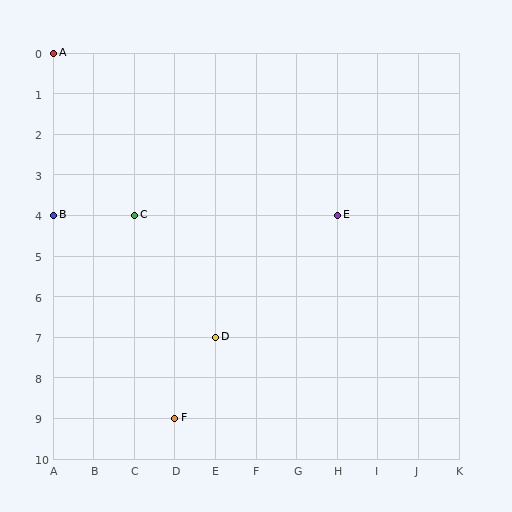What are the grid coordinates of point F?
Point F is at grid coordinates (D, 9).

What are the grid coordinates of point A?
Point A is at grid coordinates (A, 0).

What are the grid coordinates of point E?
Point E is at grid coordinates (H, 4).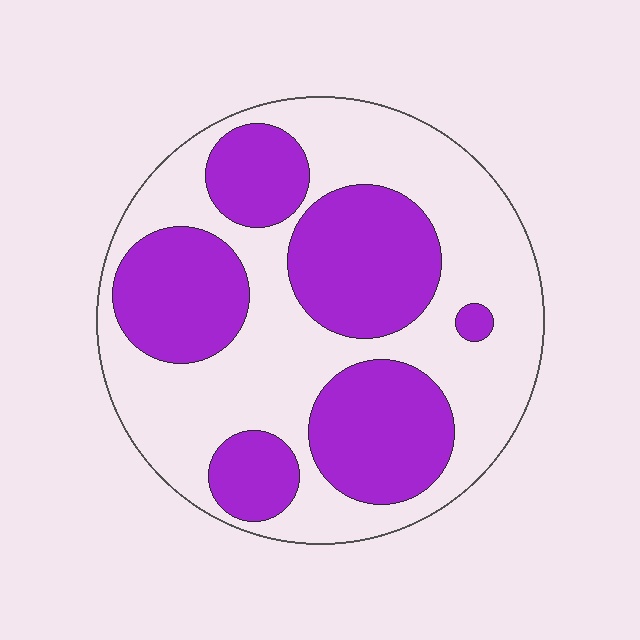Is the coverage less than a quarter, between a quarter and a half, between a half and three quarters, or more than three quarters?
Between a quarter and a half.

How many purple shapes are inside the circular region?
6.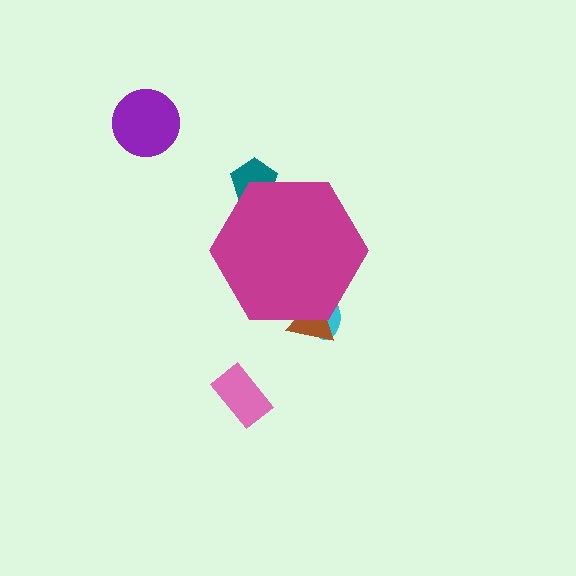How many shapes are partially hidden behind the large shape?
3 shapes are partially hidden.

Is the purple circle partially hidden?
No, the purple circle is fully visible.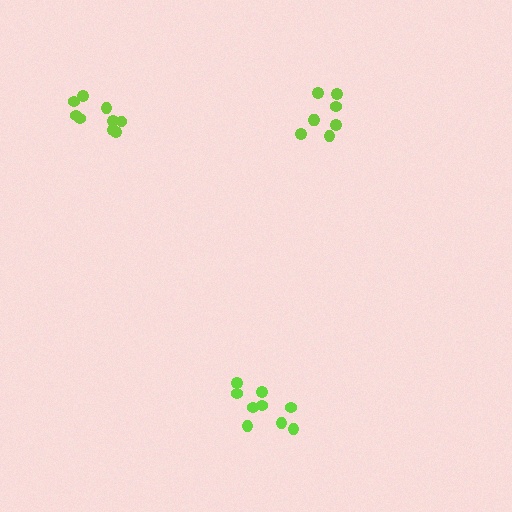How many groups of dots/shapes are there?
There are 3 groups.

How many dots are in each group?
Group 1: 8 dots, Group 2: 9 dots, Group 3: 9 dots (26 total).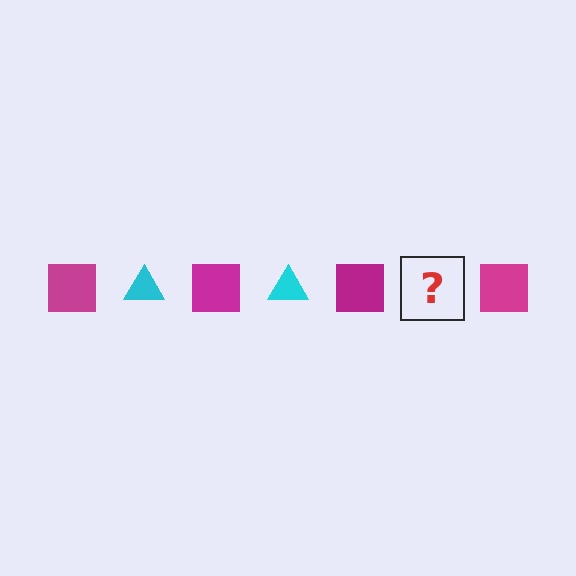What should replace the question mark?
The question mark should be replaced with a cyan triangle.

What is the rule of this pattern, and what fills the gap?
The rule is that the pattern alternates between magenta square and cyan triangle. The gap should be filled with a cyan triangle.